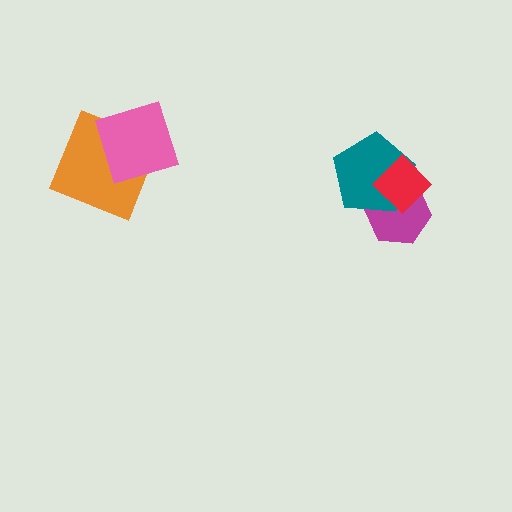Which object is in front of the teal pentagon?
The red diamond is in front of the teal pentagon.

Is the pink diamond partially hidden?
No, no other shape covers it.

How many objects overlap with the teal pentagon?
2 objects overlap with the teal pentagon.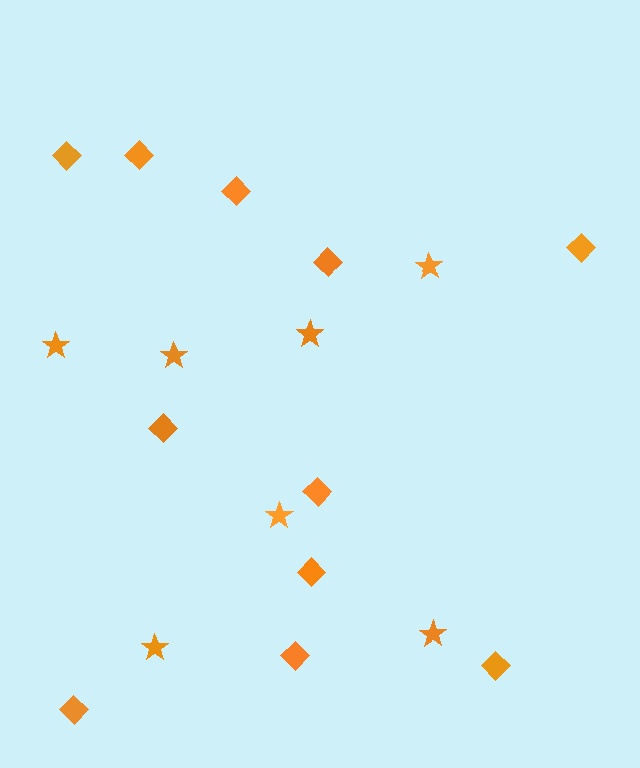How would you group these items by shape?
There are 2 groups: one group of stars (7) and one group of diamonds (11).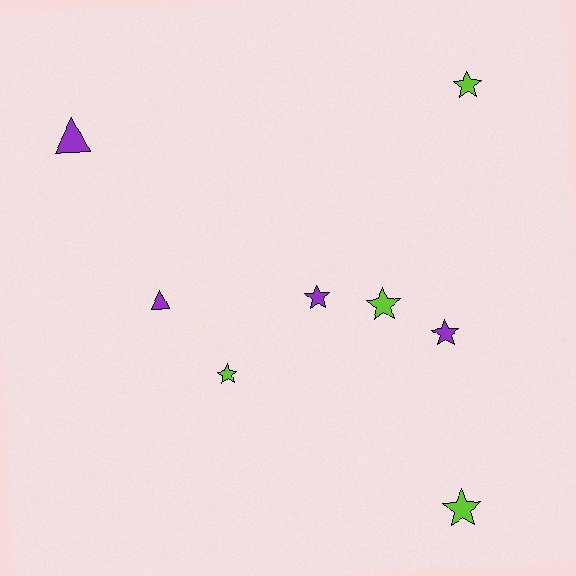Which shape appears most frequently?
Star, with 6 objects.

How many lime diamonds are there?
There are no lime diamonds.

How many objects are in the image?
There are 8 objects.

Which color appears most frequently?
Lime, with 4 objects.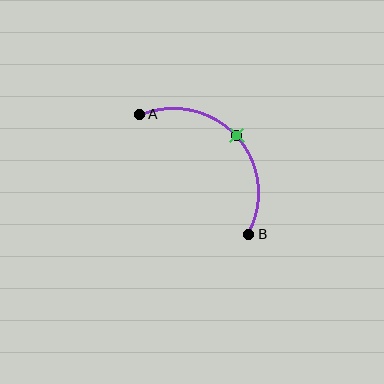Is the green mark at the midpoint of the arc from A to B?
Yes. The green mark lies on the arc at equal arc-length from both A and B — it is the arc midpoint.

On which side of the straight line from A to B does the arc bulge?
The arc bulges above and to the right of the straight line connecting A and B.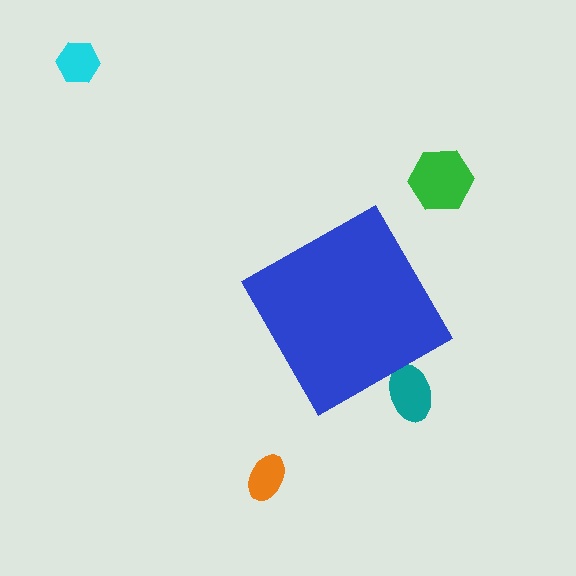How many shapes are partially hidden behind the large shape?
1 shape is partially hidden.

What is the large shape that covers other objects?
A blue diamond.